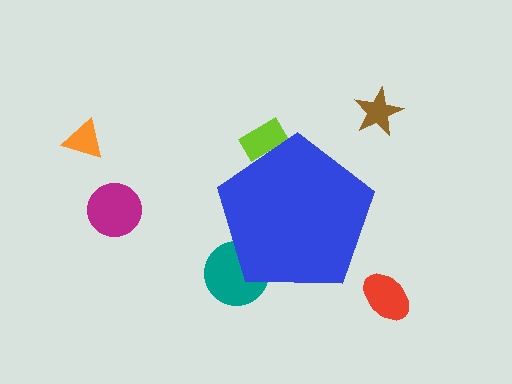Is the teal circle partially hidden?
Yes, the teal circle is partially hidden behind the blue pentagon.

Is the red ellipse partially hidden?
No, the red ellipse is fully visible.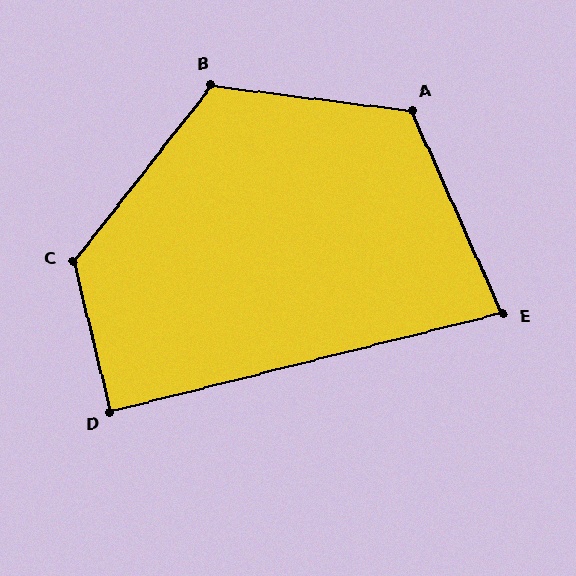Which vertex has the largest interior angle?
C, at approximately 128 degrees.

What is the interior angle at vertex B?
Approximately 121 degrees (obtuse).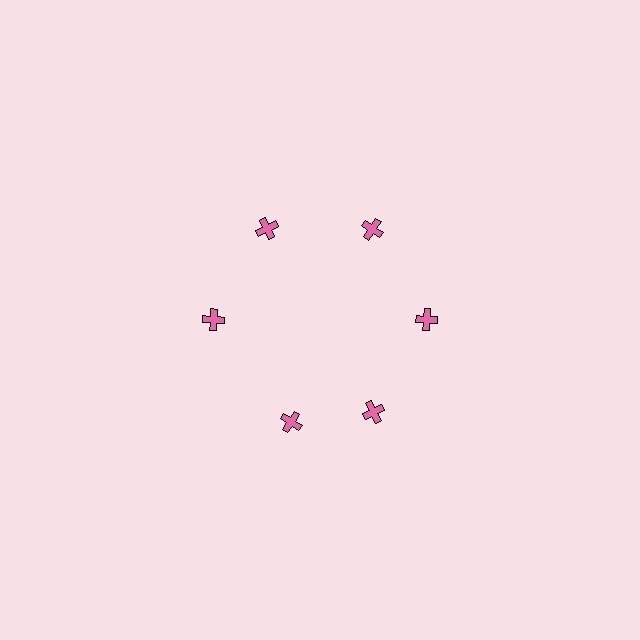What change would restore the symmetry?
The symmetry would be restored by rotating it back into even spacing with its neighbors so that all 6 crosses sit at equal angles and equal distance from the center.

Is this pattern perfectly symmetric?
No. The 6 pink crosses are arranged in a ring, but one element near the 7 o'clock position is rotated out of alignment along the ring, breaking the 6-fold rotational symmetry.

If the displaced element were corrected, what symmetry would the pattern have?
It would have 6-fold rotational symmetry — the pattern would map onto itself every 60 degrees.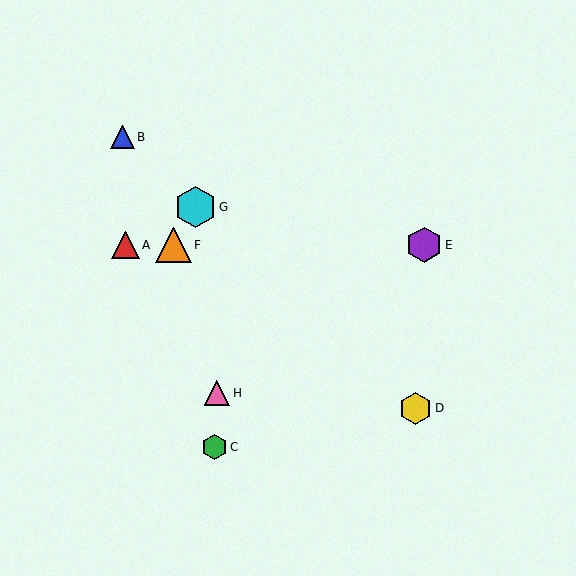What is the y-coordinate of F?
Object F is at y≈245.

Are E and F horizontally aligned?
Yes, both are at y≈245.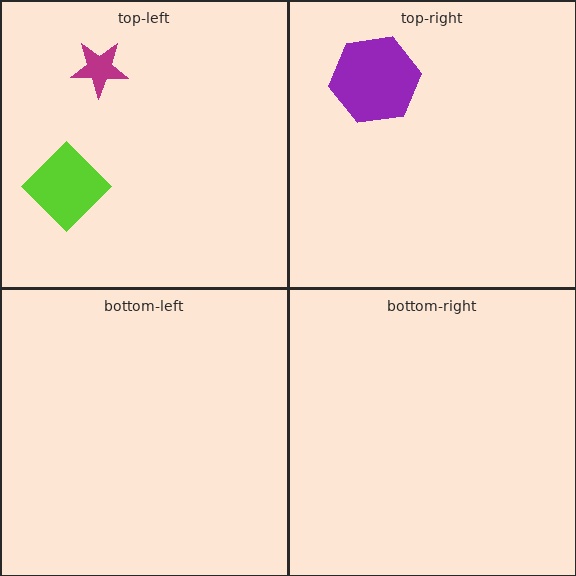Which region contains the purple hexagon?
The top-right region.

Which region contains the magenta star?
The top-left region.